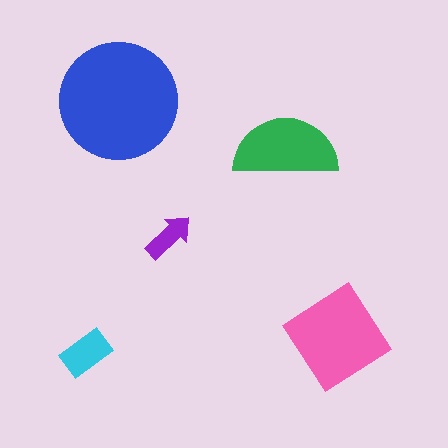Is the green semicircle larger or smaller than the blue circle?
Smaller.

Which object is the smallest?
The purple arrow.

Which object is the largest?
The blue circle.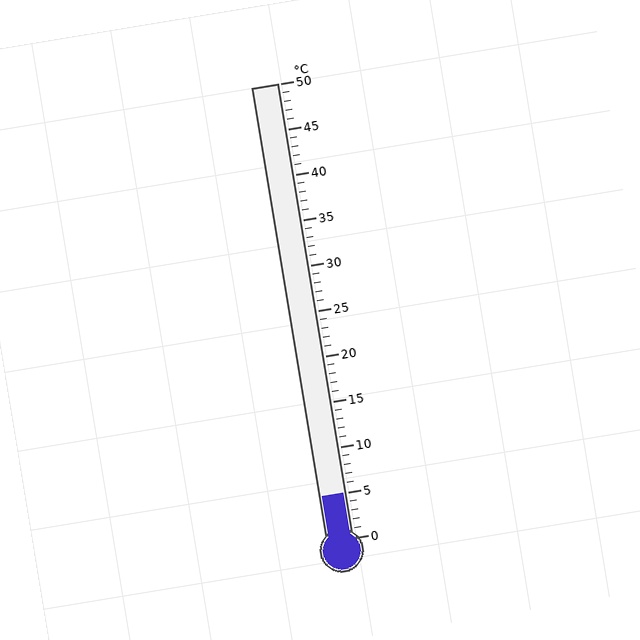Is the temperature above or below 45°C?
The temperature is below 45°C.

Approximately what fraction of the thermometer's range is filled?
The thermometer is filled to approximately 10% of its range.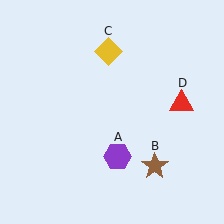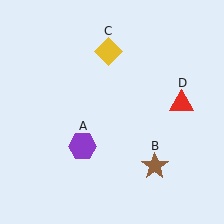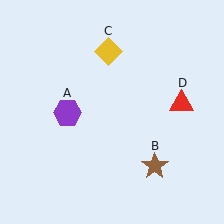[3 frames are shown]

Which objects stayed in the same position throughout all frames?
Brown star (object B) and yellow diamond (object C) and red triangle (object D) remained stationary.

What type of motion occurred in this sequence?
The purple hexagon (object A) rotated clockwise around the center of the scene.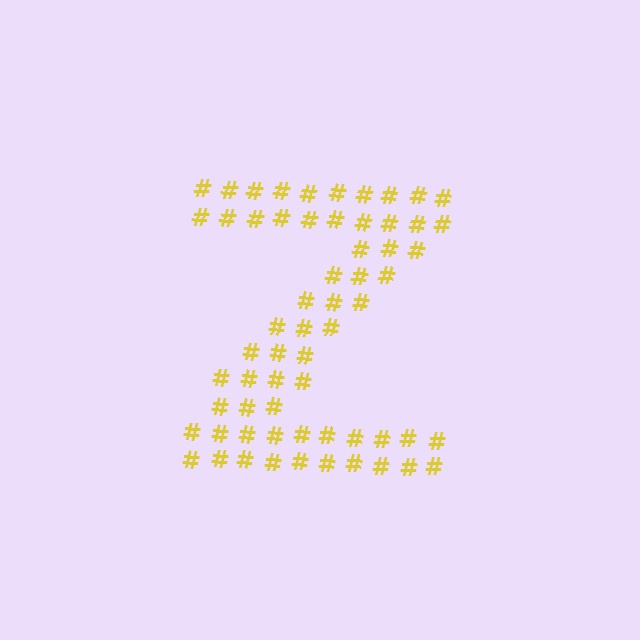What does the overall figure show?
The overall figure shows the letter Z.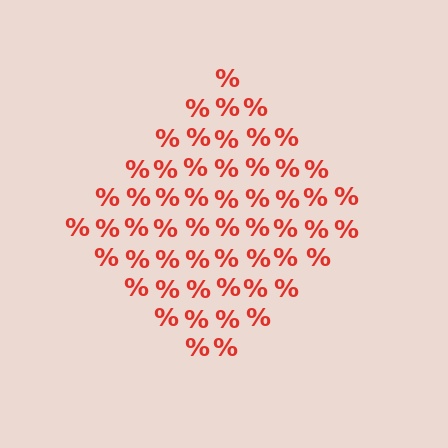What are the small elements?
The small elements are percent signs.